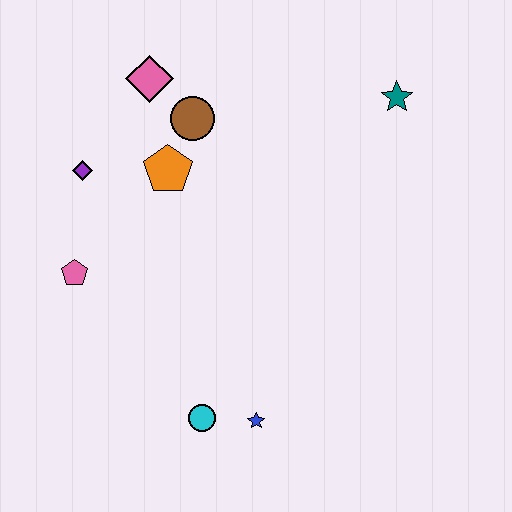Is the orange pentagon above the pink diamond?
No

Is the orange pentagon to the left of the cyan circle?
Yes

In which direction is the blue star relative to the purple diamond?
The blue star is below the purple diamond.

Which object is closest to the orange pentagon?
The brown circle is closest to the orange pentagon.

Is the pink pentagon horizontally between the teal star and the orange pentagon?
No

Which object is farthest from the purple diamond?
The teal star is farthest from the purple diamond.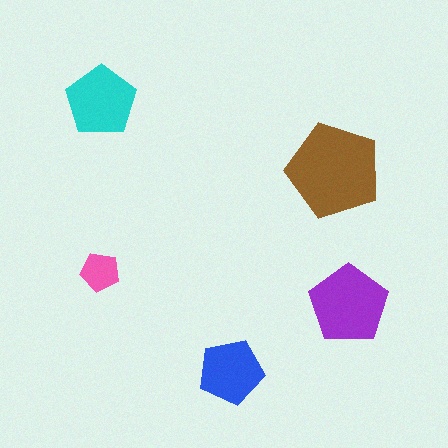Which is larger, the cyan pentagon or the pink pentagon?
The cyan one.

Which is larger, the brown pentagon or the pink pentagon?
The brown one.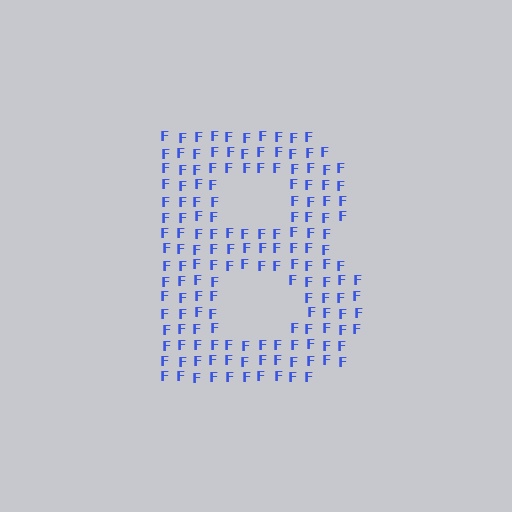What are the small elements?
The small elements are letter F's.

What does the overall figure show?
The overall figure shows the letter B.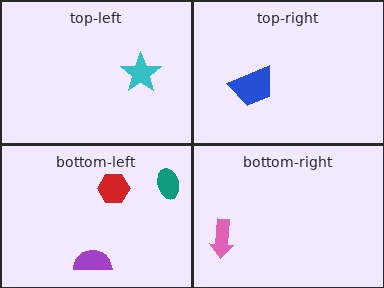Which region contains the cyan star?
The top-left region.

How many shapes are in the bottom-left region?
3.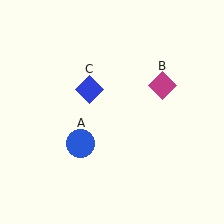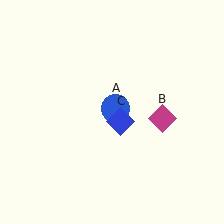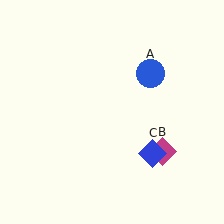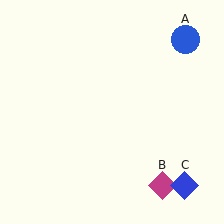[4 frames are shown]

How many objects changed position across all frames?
3 objects changed position: blue circle (object A), magenta diamond (object B), blue diamond (object C).